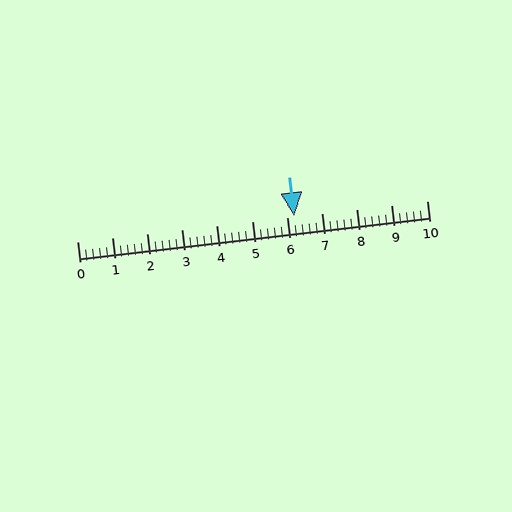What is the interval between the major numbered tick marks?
The major tick marks are spaced 1 units apart.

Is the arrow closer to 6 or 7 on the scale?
The arrow is closer to 6.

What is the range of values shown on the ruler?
The ruler shows values from 0 to 10.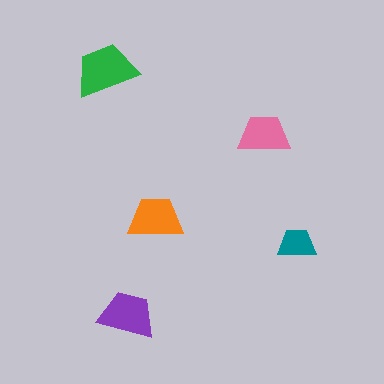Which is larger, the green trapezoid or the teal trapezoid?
The green one.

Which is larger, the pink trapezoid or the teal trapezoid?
The pink one.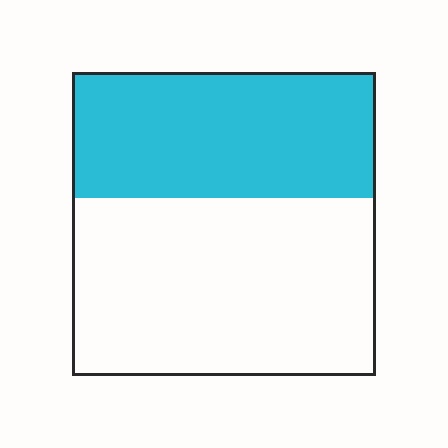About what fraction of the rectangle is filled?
About two fifths (2/5).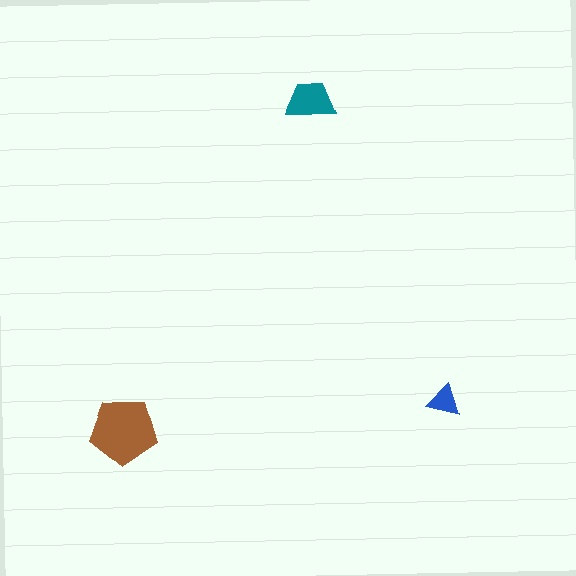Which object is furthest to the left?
The brown pentagon is leftmost.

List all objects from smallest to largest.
The blue triangle, the teal trapezoid, the brown pentagon.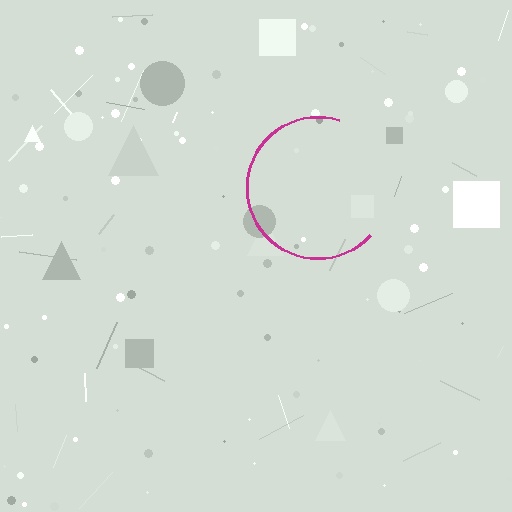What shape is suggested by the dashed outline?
The dashed outline suggests a circle.